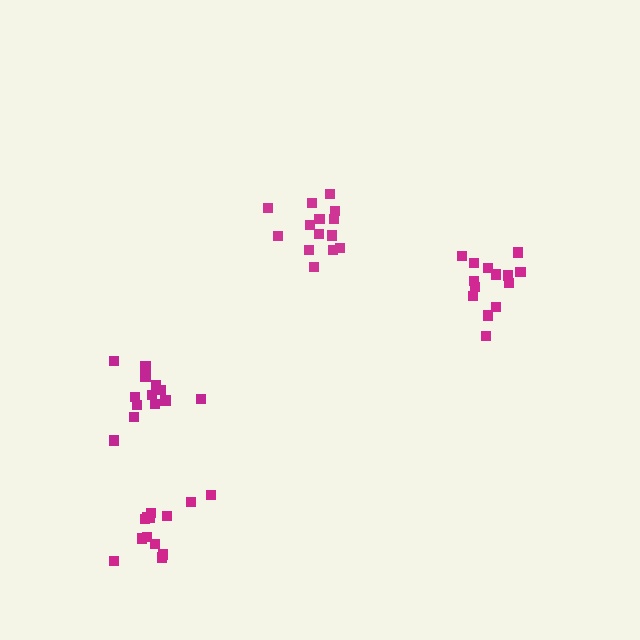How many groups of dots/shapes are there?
There are 4 groups.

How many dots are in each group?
Group 1: 14 dots, Group 2: 14 dots, Group 3: 13 dots, Group 4: 13 dots (54 total).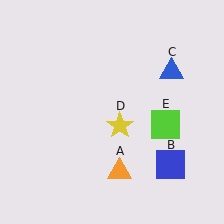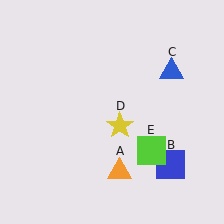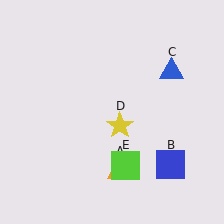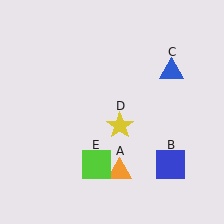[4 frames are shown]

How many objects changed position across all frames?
1 object changed position: lime square (object E).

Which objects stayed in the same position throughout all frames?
Orange triangle (object A) and blue square (object B) and blue triangle (object C) and yellow star (object D) remained stationary.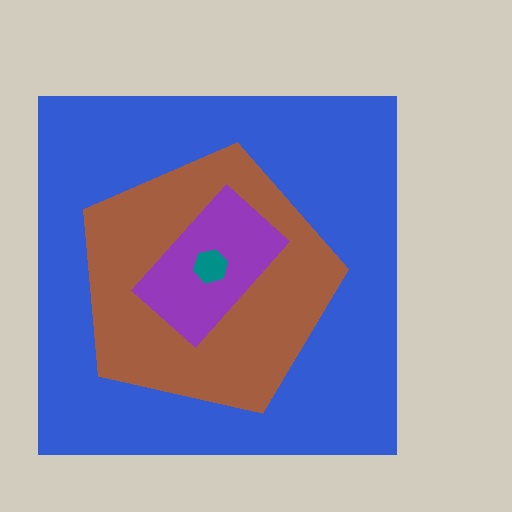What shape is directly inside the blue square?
The brown pentagon.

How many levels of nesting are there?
4.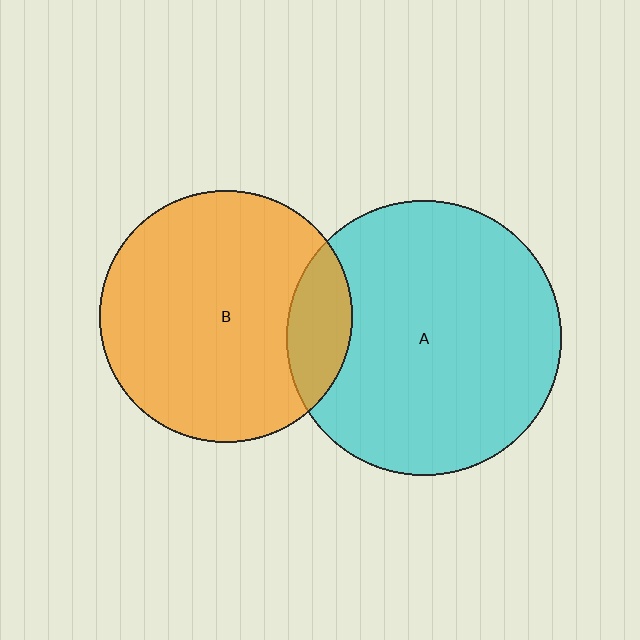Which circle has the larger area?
Circle A (cyan).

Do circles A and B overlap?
Yes.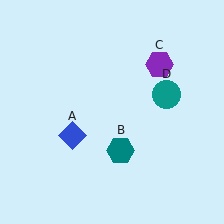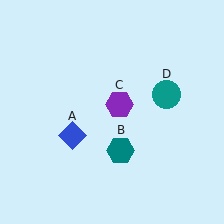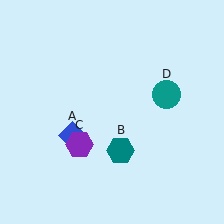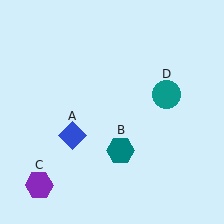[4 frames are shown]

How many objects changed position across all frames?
1 object changed position: purple hexagon (object C).